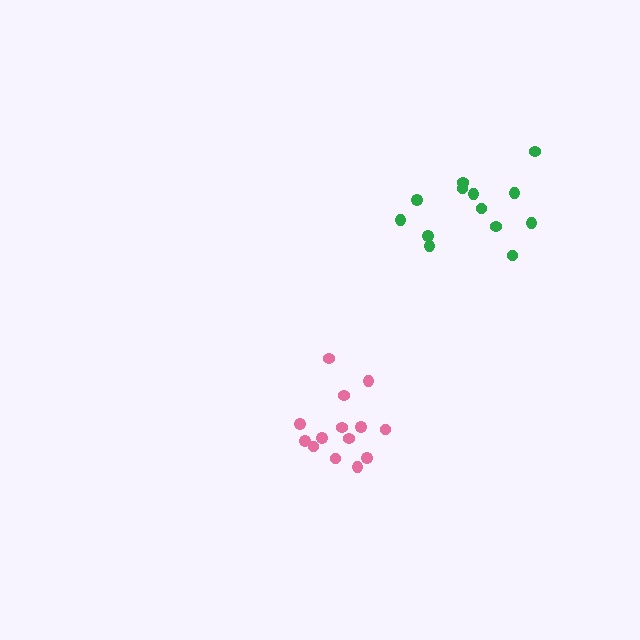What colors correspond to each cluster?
The clusters are colored: green, pink.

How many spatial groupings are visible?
There are 2 spatial groupings.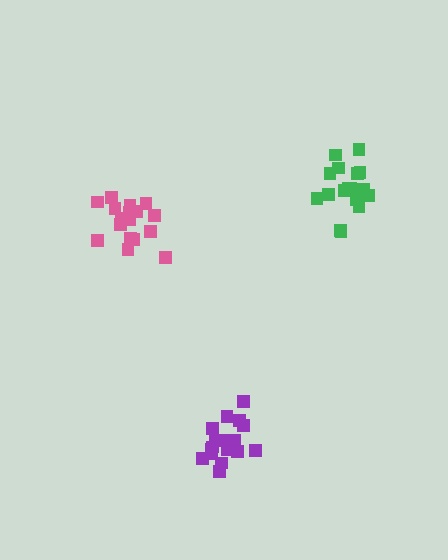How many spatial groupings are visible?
There are 3 spatial groupings.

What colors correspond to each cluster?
The clusters are colored: purple, pink, green.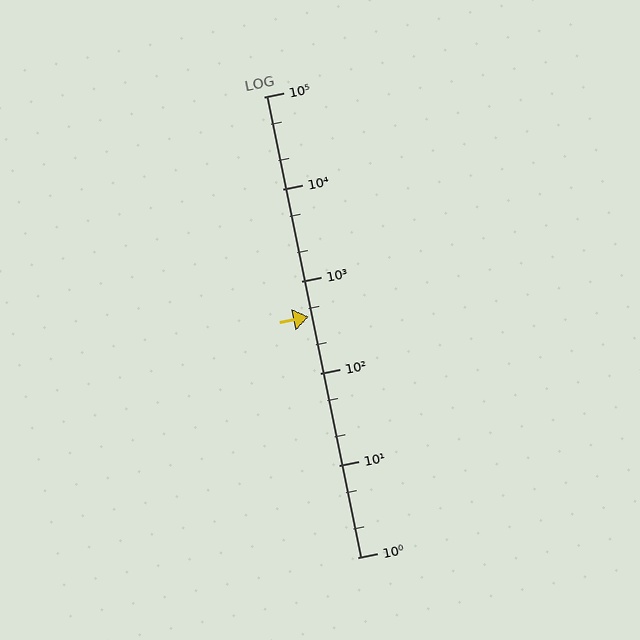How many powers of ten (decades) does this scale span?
The scale spans 5 decades, from 1 to 100000.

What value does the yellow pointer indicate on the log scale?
The pointer indicates approximately 410.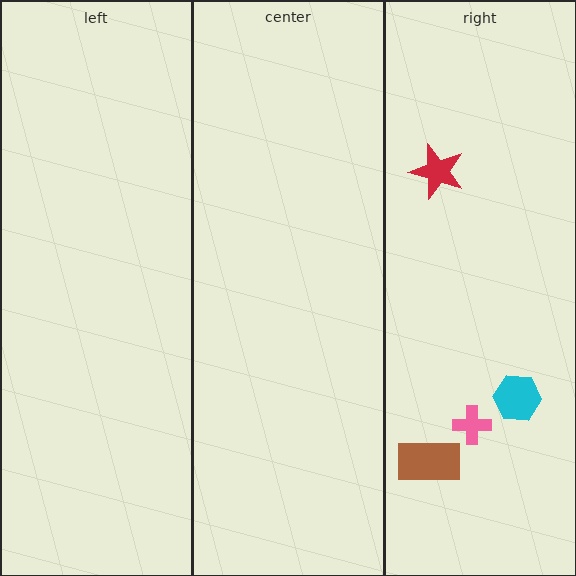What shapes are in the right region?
The red star, the cyan hexagon, the brown rectangle, the pink cross.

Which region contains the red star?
The right region.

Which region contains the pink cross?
The right region.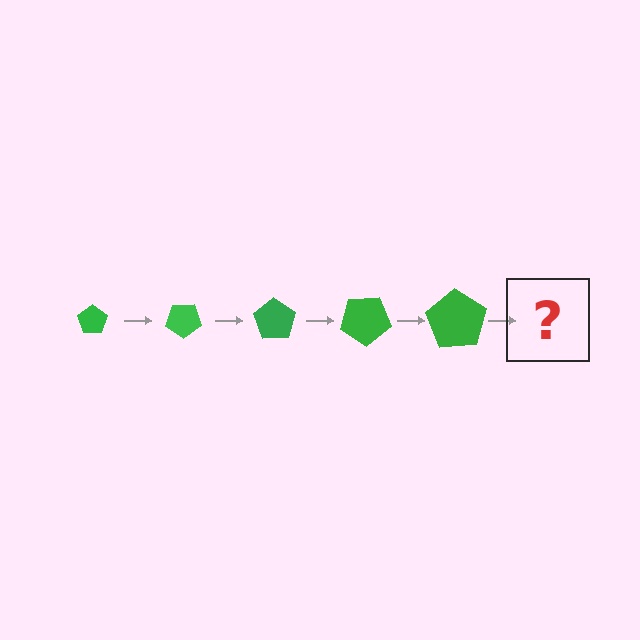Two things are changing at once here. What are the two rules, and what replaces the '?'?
The two rules are that the pentagon grows larger each step and it rotates 35 degrees each step. The '?' should be a pentagon, larger than the previous one and rotated 175 degrees from the start.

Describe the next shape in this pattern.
It should be a pentagon, larger than the previous one and rotated 175 degrees from the start.